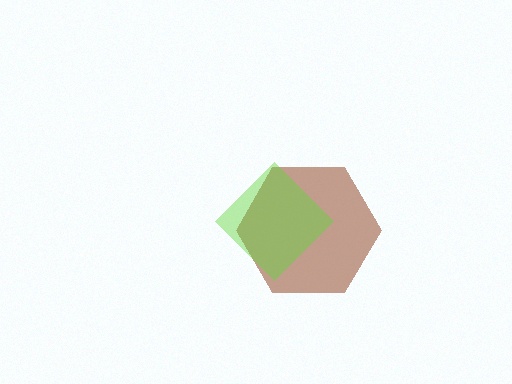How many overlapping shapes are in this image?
There are 2 overlapping shapes in the image.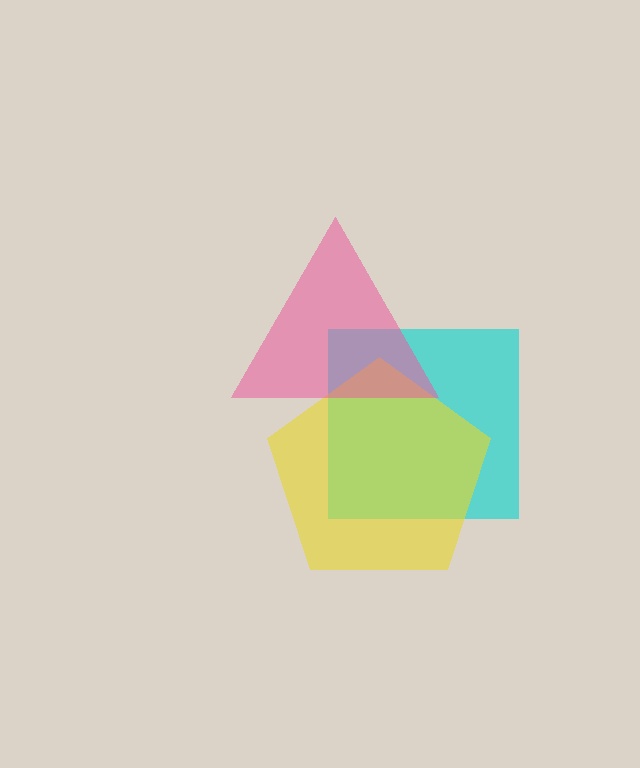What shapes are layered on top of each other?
The layered shapes are: a cyan square, a yellow pentagon, a pink triangle.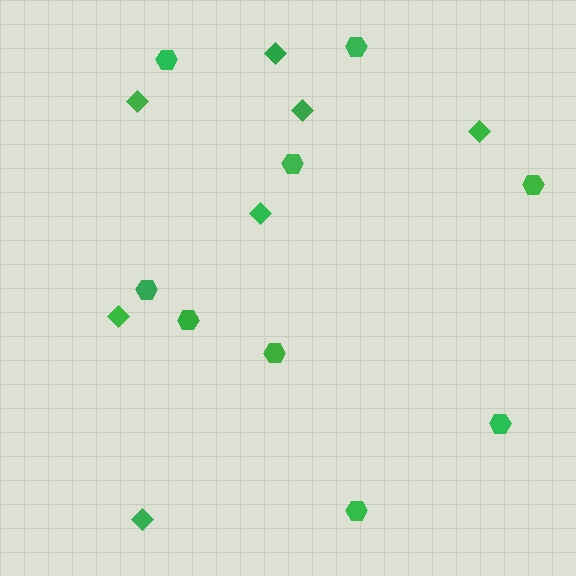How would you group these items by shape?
There are 2 groups: one group of hexagons (9) and one group of diamonds (7).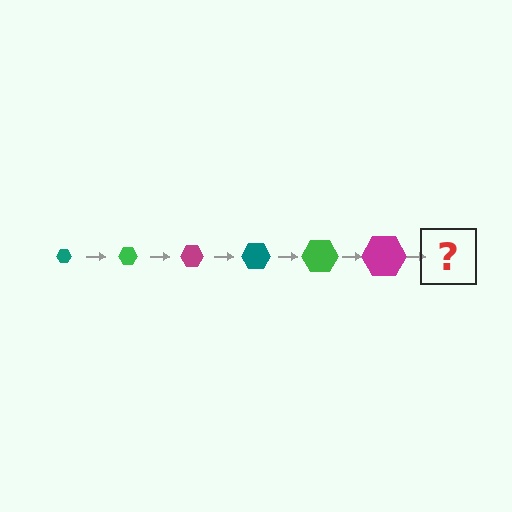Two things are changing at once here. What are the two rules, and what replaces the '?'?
The two rules are that the hexagon grows larger each step and the color cycles through teal, green, and magenta. The '?' should be a teal hexagon, larger than the previous one.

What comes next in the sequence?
The next element should be a teal hexagon, larger than the previous one.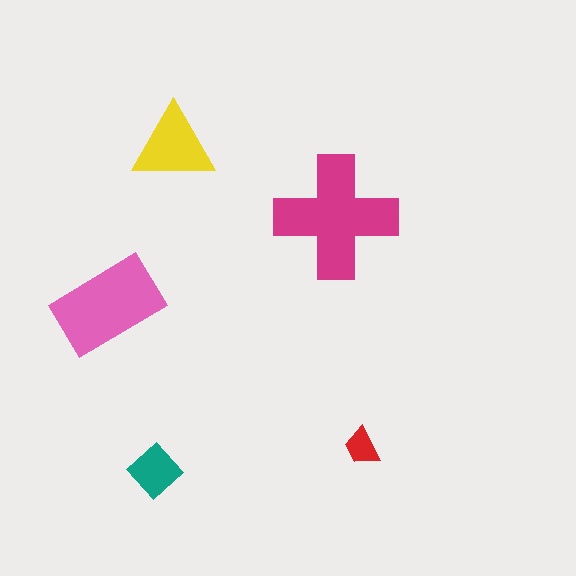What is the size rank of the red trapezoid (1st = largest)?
5th.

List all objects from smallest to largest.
The red trapezoid, the teal diamond, the yellow triangle, the pink rectangle, the magenta cross.